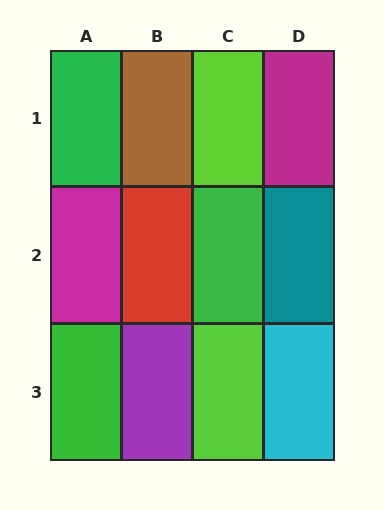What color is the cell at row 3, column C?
Lime.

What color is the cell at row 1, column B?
Brown.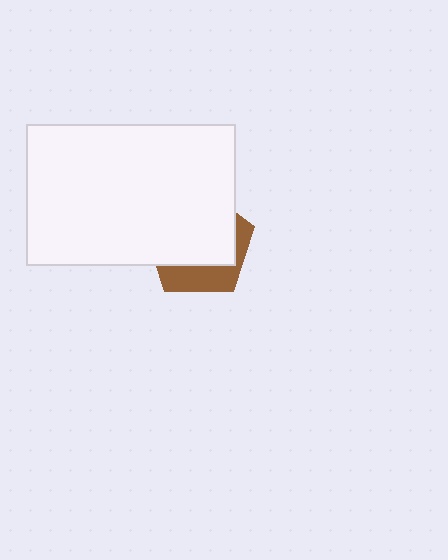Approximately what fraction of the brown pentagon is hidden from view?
Roughly 67% of the brown pentagon is hidden behind the white rectangle.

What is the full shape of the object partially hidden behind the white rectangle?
The partially hidden object is a brown pentagon.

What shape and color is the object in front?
The object in front is a white rectangle.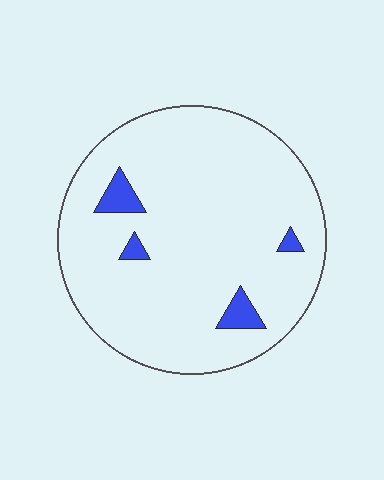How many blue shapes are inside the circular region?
4.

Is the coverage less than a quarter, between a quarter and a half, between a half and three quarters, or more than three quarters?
Less than a quarter.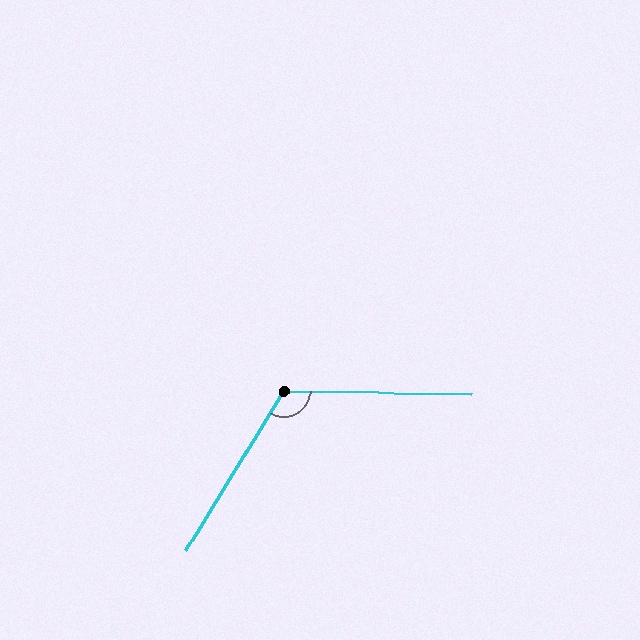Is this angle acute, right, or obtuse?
It is obtuse.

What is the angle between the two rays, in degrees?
Approximately 121 degrees.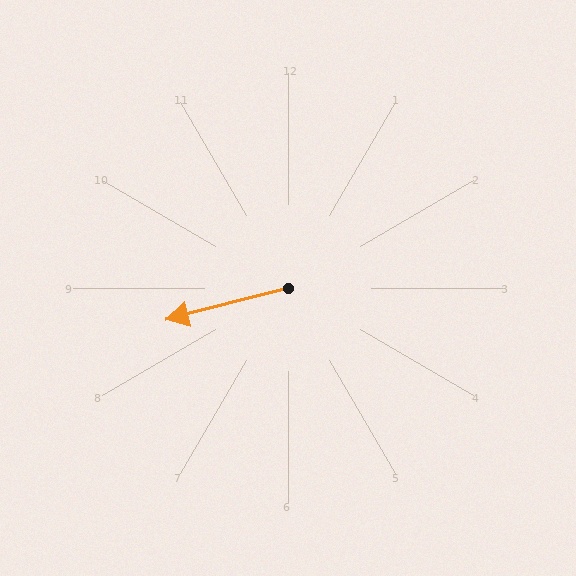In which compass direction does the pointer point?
West.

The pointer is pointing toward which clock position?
Roughly 9 o'clock.